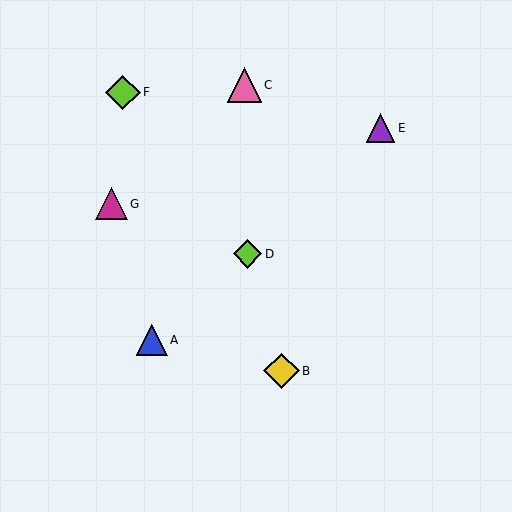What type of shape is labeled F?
Shape F is a lime diamond.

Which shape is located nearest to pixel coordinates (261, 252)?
The lime diamond (labeled D) at (247, 254) is nearest to that location.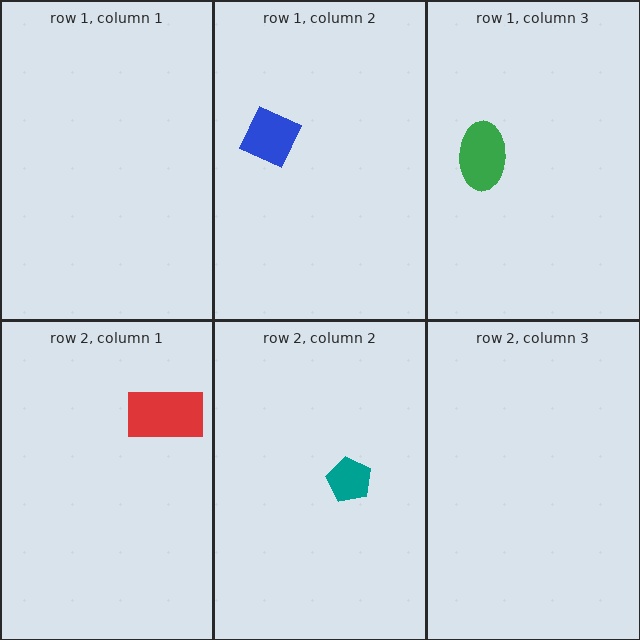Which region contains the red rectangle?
The row 2, column 1 region.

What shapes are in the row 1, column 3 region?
The green ellipse.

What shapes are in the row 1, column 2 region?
The blue diamond.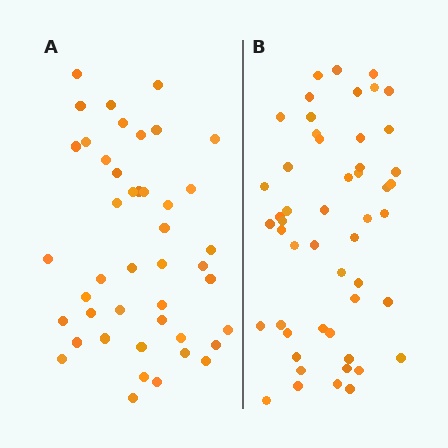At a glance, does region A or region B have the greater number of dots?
Region B (the right region) has more dots.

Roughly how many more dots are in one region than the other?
Region B has roughly 8 or so more dots than region A.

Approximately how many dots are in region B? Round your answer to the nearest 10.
About 50 dots. (The exact count is 51, which rounds to 50.)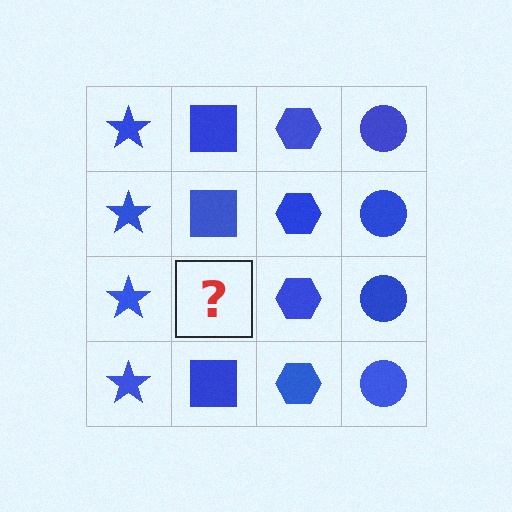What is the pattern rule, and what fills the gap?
The rule is that each column has a consistent shape. The gap should be filled with a blue square.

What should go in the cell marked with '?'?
The missing cell should contain a blue square.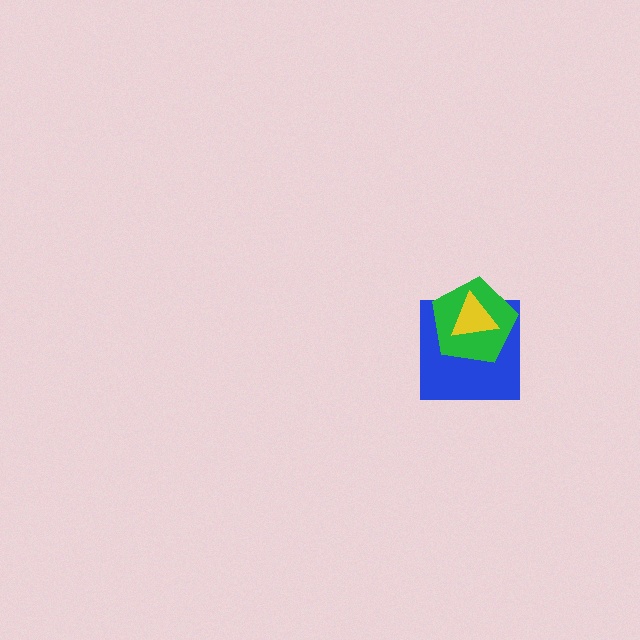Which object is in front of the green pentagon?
The yellow triangle is in front of the green pentagon.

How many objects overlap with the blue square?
2 objects overlap with the blue square.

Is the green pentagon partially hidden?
Yes, it is partially covered by another shape.